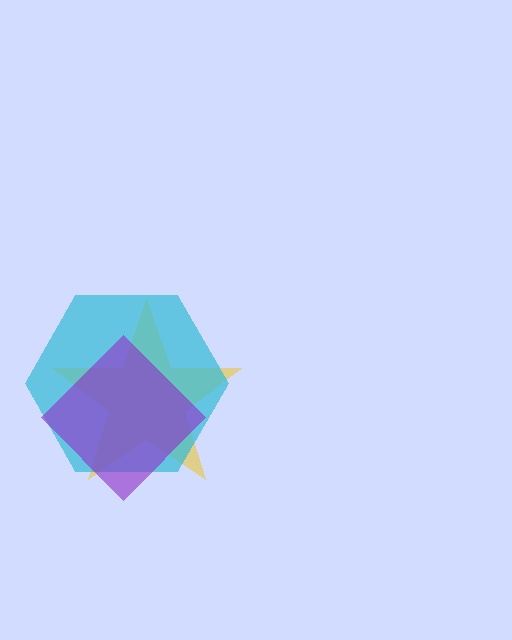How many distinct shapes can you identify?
There are 3 distinct shapes: a yellow star, a cyan hexagon, a purple diamond.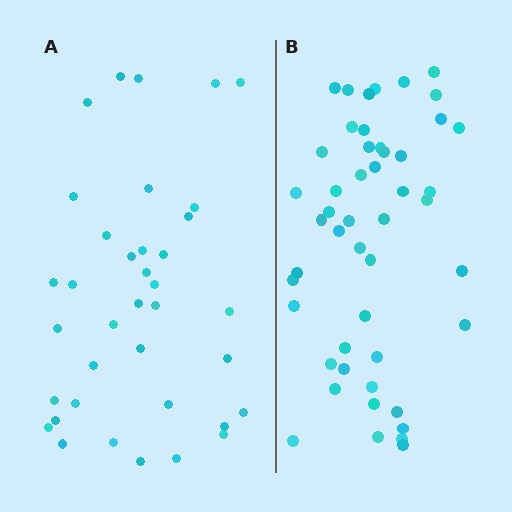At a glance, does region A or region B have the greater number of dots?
Region B (the right region) has more dots.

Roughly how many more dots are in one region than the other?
Region B has roughly 12 or so more dots than region A.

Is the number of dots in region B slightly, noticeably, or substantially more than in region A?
Region B has noticeably more, but not dramatically so. The ratio is roughly 1.3 to 1.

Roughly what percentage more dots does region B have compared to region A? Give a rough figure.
About 30% more.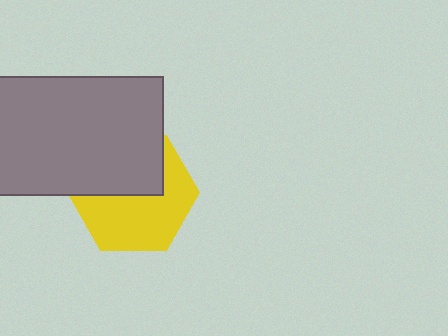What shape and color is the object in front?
The object in front is a gray rectangle.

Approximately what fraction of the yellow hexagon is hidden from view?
Roughly 42% of the yellow hexagon is hidden behind the gray rectangle.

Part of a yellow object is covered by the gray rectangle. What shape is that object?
It is a hexagon.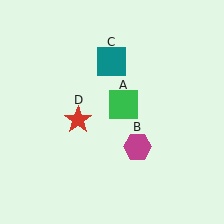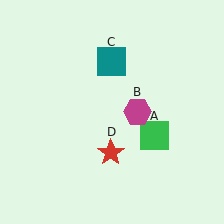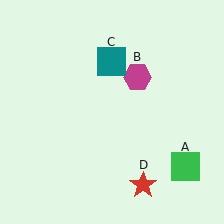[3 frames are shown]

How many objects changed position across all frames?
3 objects changed position: green square (object A), magenta hexagon (object B), red star (object D).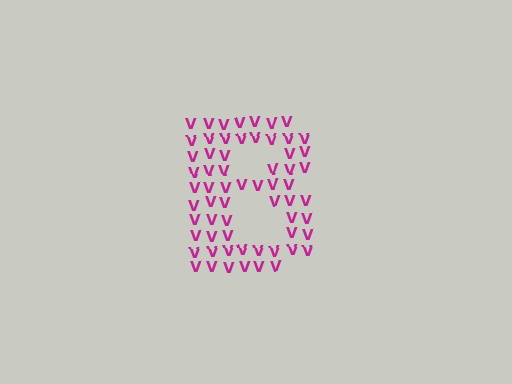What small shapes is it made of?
It is made of small letter V's.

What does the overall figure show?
The overall figure shows the letter B.